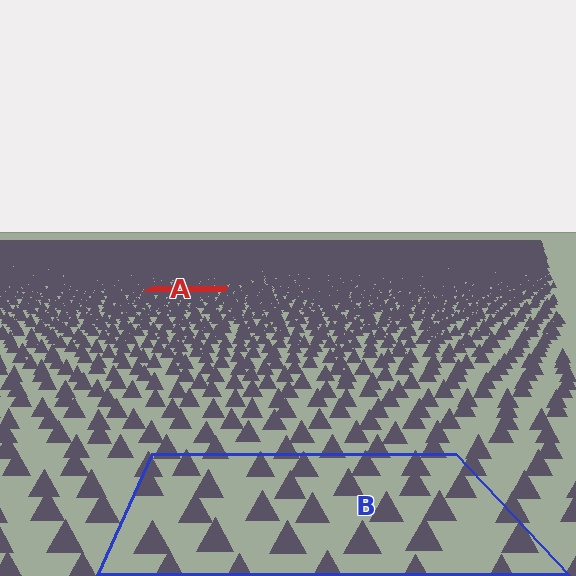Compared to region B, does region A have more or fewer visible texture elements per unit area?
Region A has more texture elements per unit area — they are packed more densely because it is farther away.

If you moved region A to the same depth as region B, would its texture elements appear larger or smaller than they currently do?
They would appear larger. At a closer depth, the same texture elements are projected at a bigger on-screen size.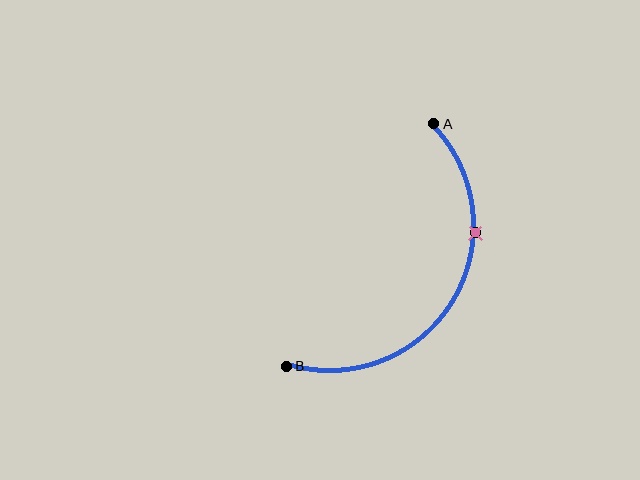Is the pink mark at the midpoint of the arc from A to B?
No. The pink mark lies on the arc but is closer to endpoint A. The arc midpoint would be at the point on the curve equidistant along the arc from both A and B.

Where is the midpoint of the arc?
The arc midpoint is the point on the curve farthest from the straight line joining A and B. It sits to the right of that line.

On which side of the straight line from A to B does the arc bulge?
The arc bulges to the right of the straight line connecting A and B.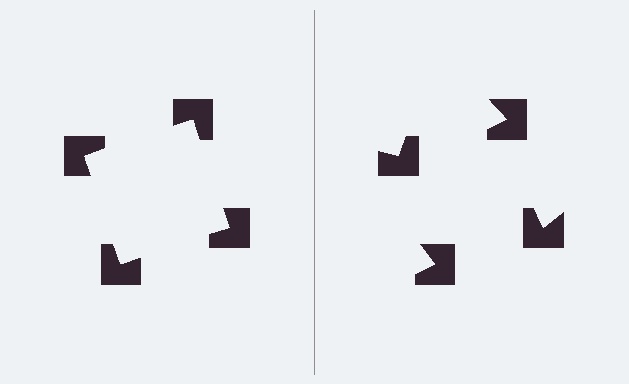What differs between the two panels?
The notched squares are positioned identically on both sides; only the wedge orientations differ. On the left they align to a square; on the right they are misaligned.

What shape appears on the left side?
An illusory square.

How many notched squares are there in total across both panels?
8 — 4 on each side.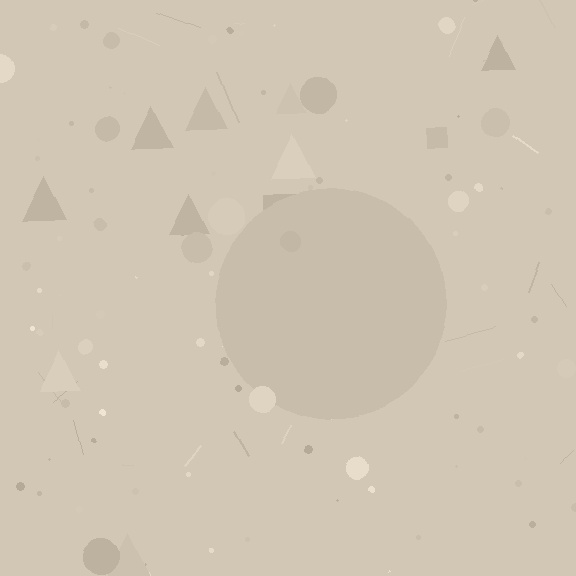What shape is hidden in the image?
A circle is hidden in the image.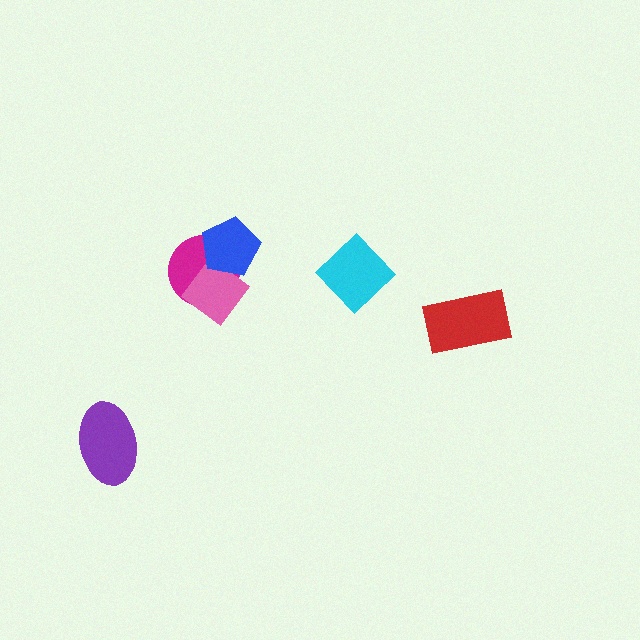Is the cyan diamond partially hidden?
No, no other shape covers it.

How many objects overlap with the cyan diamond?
0 objects overlap with the cyan diamond.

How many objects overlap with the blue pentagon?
2 objects overlap with the blue pentagon.